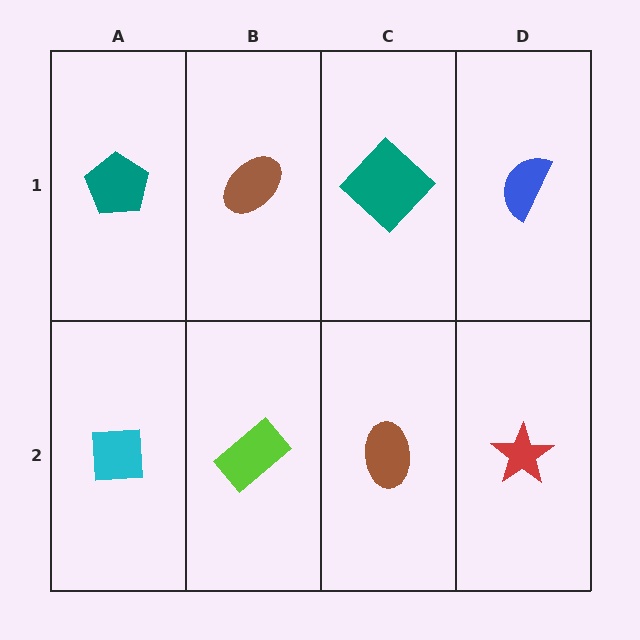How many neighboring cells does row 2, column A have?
2.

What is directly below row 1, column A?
A cyan square.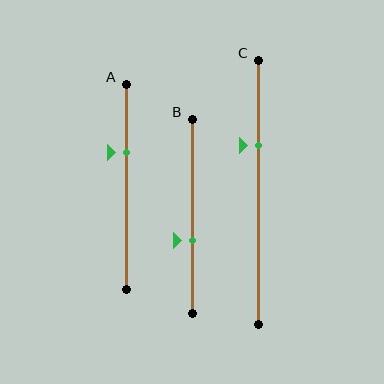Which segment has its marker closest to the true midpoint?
Segment B has its marker closest to the true midpoint.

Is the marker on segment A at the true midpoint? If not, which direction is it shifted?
No, the marker on segment A is shifted upward by about 17% of the segment length.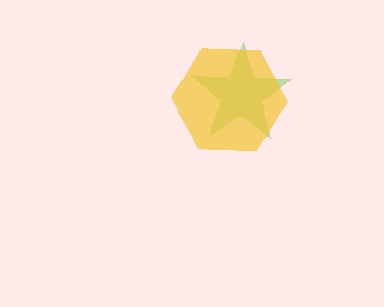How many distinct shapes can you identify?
There are 2 distinct shapes: a lime star, a yellow hexagon.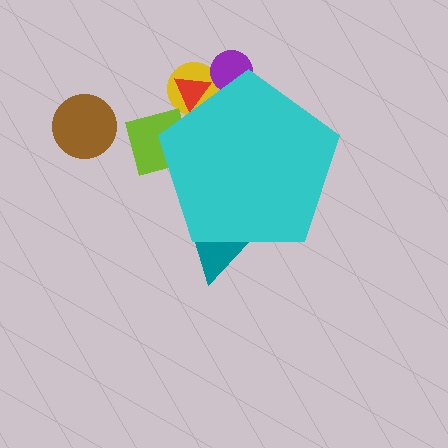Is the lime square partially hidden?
Yes, the lime square is partially hidden behind the cyan pentagon.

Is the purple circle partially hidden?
Yes, the purple circle is partially hidden behind the cyan pentagon.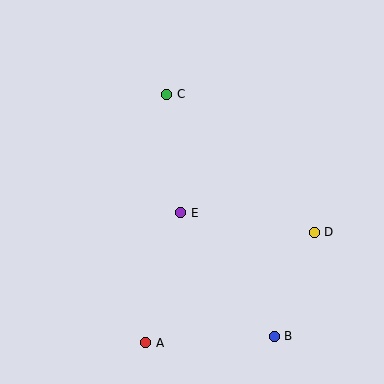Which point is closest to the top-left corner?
Point C is closest to the top-left corner.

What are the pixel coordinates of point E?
Point E is at (181, 213).